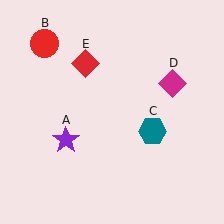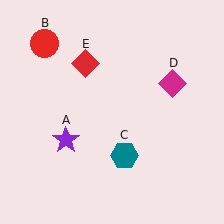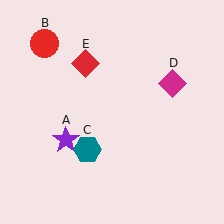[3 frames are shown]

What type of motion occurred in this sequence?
The teal hexagon (object C) rotated clockwise around the center of the scene.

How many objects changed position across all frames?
1 object changed position: teal hexagon (object C).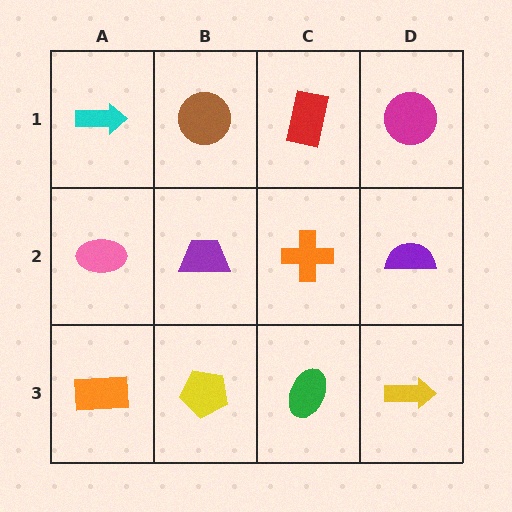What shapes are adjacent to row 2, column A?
A cyan arrow (row 1, column A), an orange rectangle (row 3, column A), a purple trapezoid (row 2, column B).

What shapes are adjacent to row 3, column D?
A purple semicircle (row 2, column D), a green ellipse (row 3, column C).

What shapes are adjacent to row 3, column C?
An orange cross (row 2, column C), a yellow pentagon (row 3, column B), a yellow arrow (row 3, column D).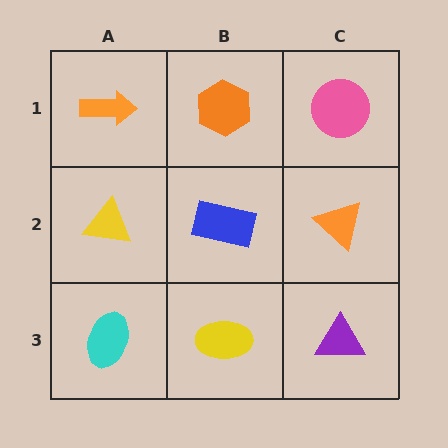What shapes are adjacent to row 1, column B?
A blue rectangle (row 2, column B), an orange arrow (row 1, column A), a pink circle (row 1, column C).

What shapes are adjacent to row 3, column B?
A blue rectangle (row 2, column B), a cyan ellipse (row 3, column A), a purple triangle (row 3, column C).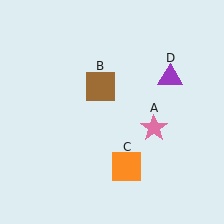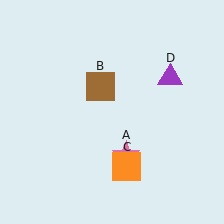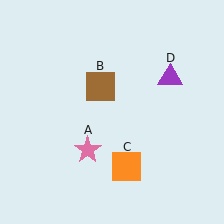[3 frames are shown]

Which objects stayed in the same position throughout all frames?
Brown square (object B) and orange square (object C) and purple triangle (object D) remained stationary.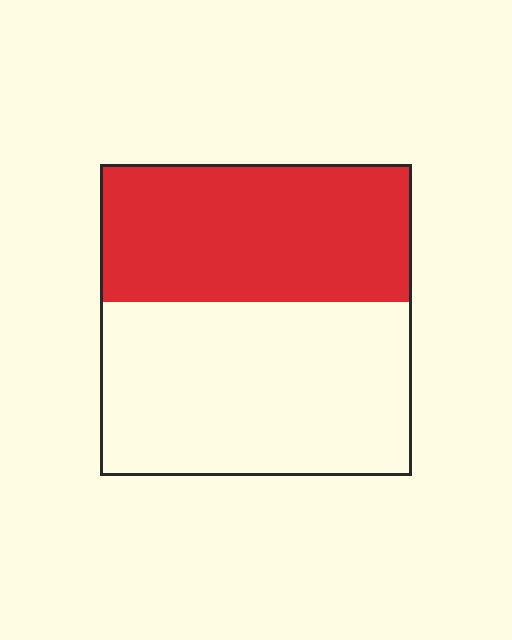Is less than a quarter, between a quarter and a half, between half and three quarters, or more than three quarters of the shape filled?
Between a quarter and a half.